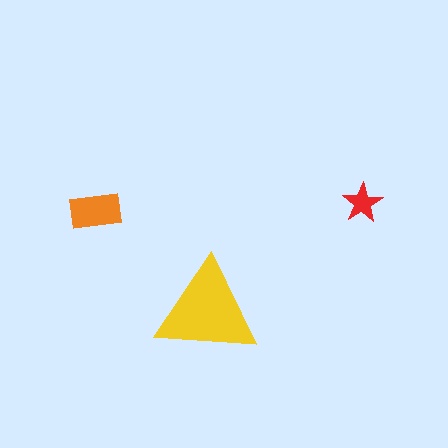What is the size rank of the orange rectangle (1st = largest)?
2nd.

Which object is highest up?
The red star is topmost.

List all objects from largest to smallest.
The yellow triangle, the orange rectangle, the red star.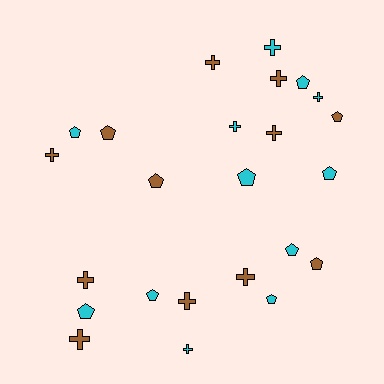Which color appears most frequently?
Brown, with 12 objects.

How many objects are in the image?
There are 24 objects.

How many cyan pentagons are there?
There are 8 cyan pentagons.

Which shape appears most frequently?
Pentagon, with 12 objects.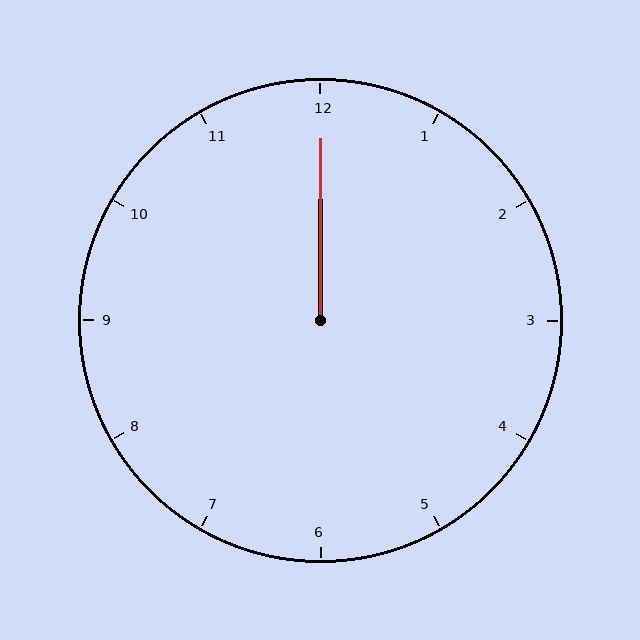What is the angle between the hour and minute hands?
Approximately 0 degrees.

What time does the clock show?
12:00.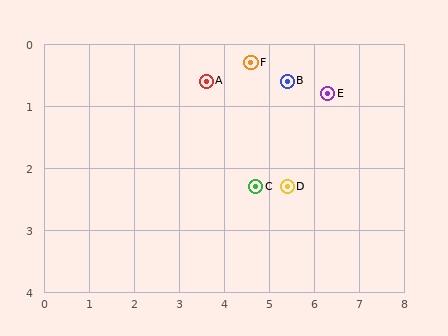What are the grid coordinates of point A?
Point A is at approximately (3.6, 0.6).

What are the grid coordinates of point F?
Point F is at approximately (4.6, 0.3).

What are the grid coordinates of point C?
Point C is at approximately (4.7, 2.3).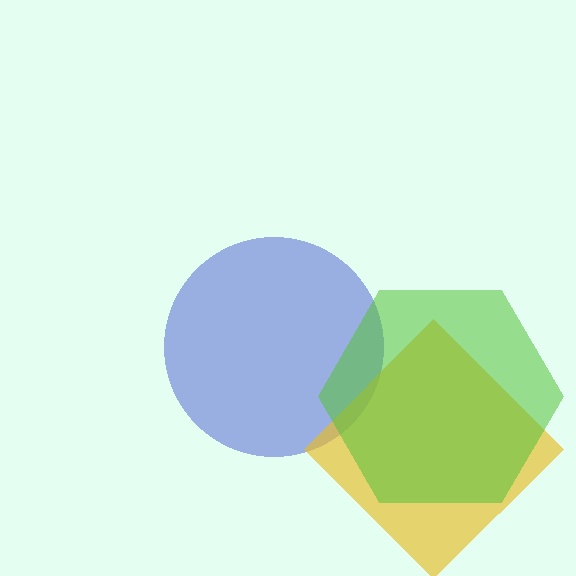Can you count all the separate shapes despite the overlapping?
Yes, there are 3 separate shapes.